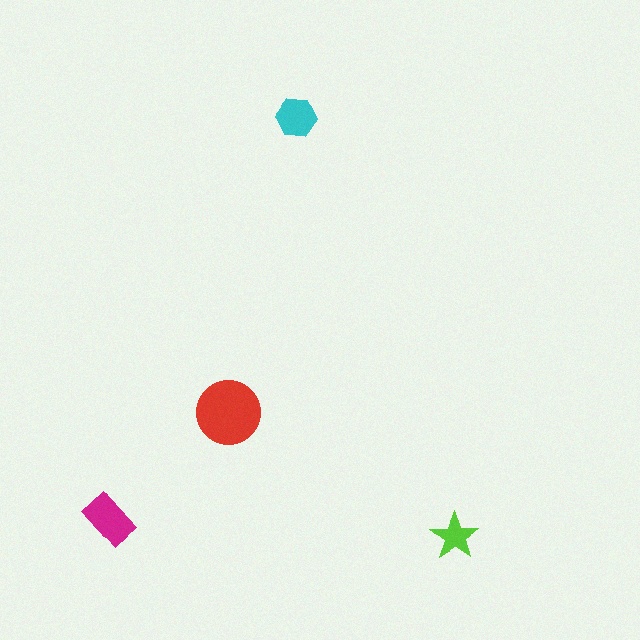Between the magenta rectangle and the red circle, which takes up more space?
The red circle.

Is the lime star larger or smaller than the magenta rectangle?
Smaller.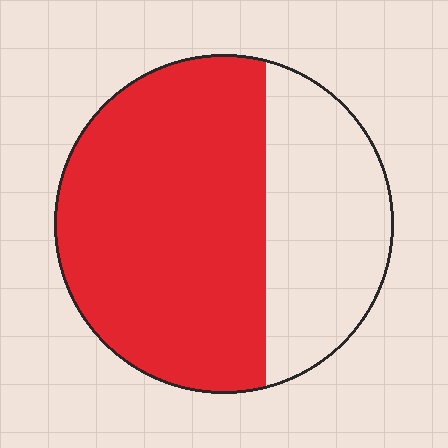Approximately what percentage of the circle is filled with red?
Approximately 65%.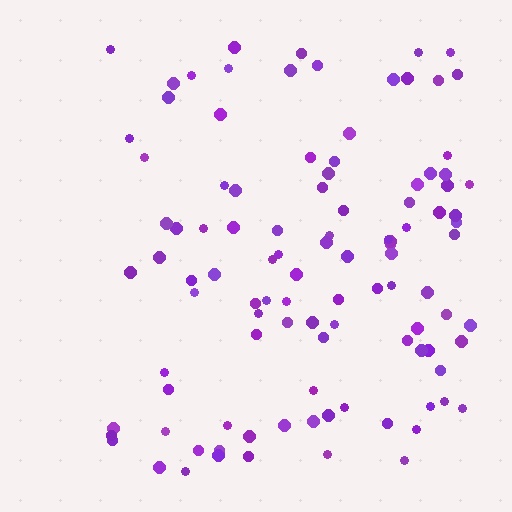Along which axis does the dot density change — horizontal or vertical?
Horizontal.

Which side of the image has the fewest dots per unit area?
The left.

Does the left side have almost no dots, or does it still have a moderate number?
Still a moderate number, just noticeably fewer than the right.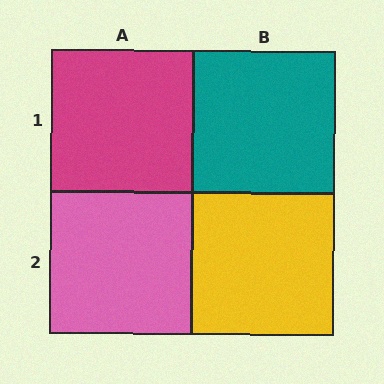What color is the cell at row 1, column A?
Magenta.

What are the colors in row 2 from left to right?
Pink, yellow.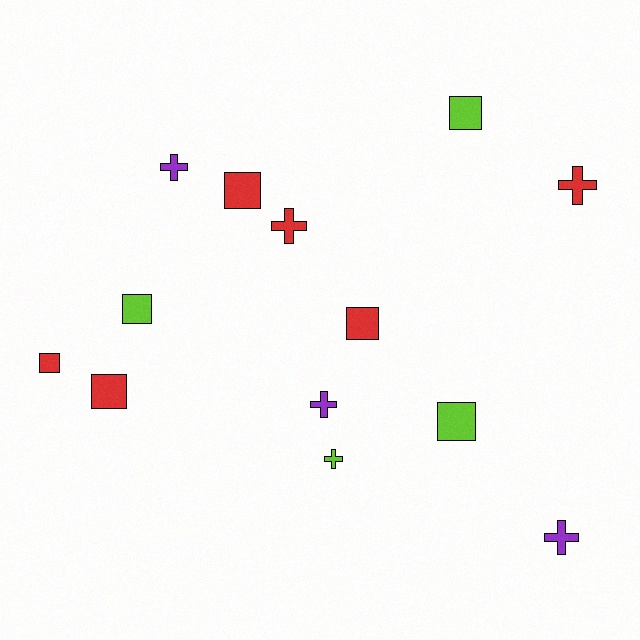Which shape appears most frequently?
Square, with 7 objects.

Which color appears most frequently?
Red, with 6 objects.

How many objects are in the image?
There are 13 objects.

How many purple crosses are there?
There are 3 purple crosses.